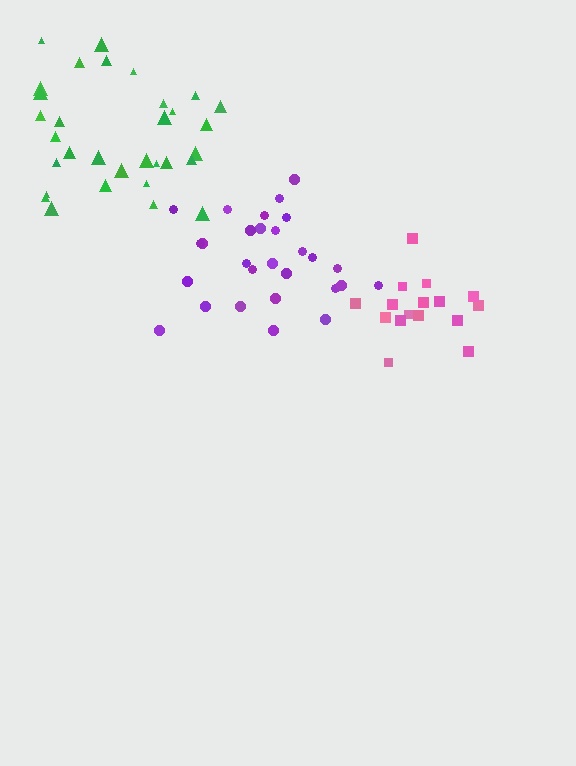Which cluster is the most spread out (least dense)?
Green.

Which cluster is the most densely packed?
Pink.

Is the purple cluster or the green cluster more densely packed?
Purple.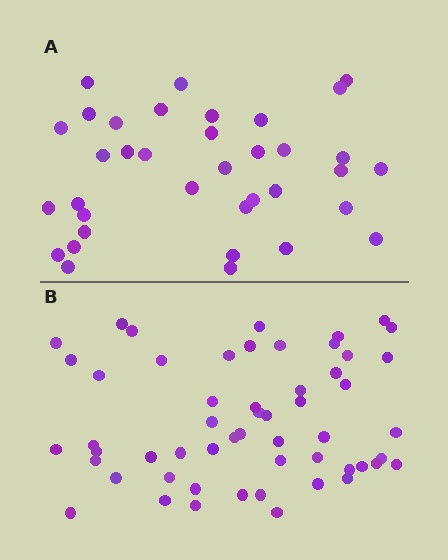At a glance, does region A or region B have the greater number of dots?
Region B (the bottom region) has more dots.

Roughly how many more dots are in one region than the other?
Region B has approximately 20 more dots than region A.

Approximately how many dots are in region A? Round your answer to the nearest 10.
About 40 dots. (The exact count is 36, which rounds to 40.)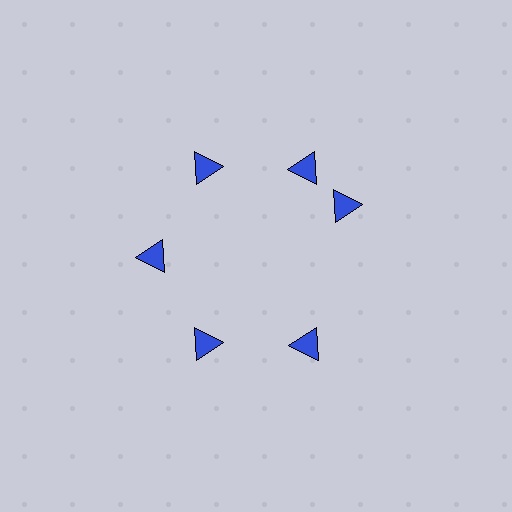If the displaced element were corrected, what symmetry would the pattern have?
It would have 6-fold rotational symmetry — the pattern would map onto itself every 60 degrees.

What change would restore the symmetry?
The symmetry would be restored by rotating it back into even spacing with its neighbors so that all 6 triangles sit at equal angles and equal distance from the center.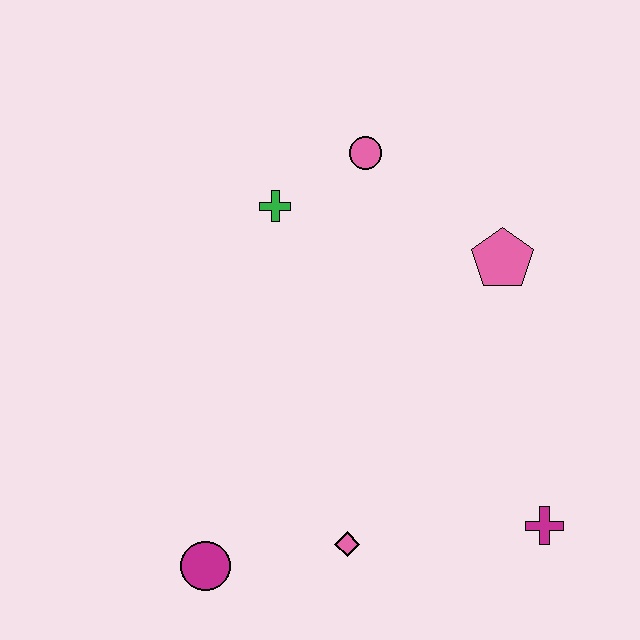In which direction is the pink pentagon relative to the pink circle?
The pink pentagon is to the right of the pink circle.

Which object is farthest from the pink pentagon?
The magenta circle is farthest from the pink pentagon.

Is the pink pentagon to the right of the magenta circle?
Yes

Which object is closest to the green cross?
The pink circle is closest to the green cross.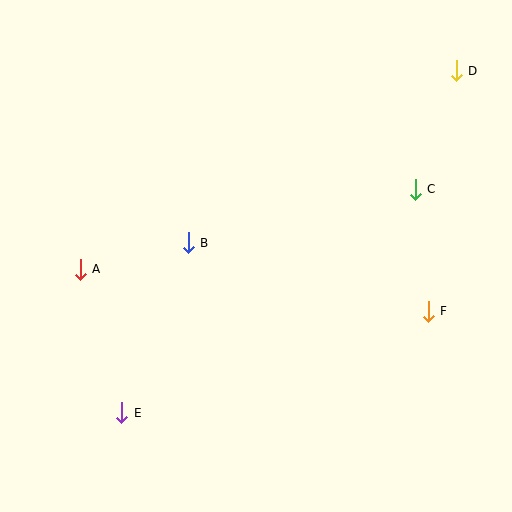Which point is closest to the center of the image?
Point B at (188, 243) is closest to the center.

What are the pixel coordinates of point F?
Point F is at (428, 311).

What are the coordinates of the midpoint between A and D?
The midpoint between A and D is at (268, 170).